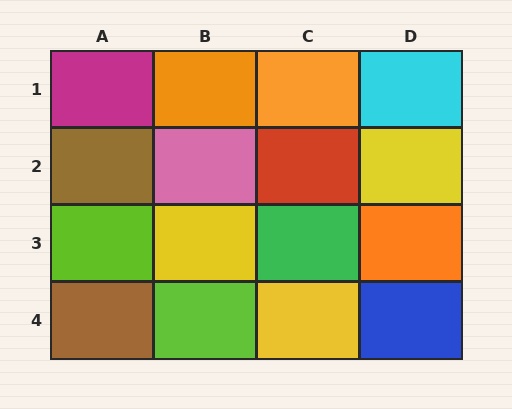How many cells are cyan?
1 cell is cyan.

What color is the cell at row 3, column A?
Lime.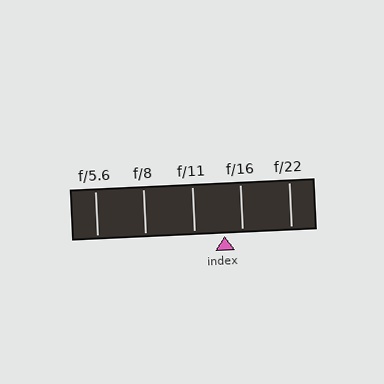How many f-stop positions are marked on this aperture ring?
There are 5 f-stop positions marked.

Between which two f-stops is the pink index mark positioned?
The index mark is between f/11 and f/16.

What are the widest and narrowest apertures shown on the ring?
The widest aperture shown is f/5.6 and the narrowest is f/22.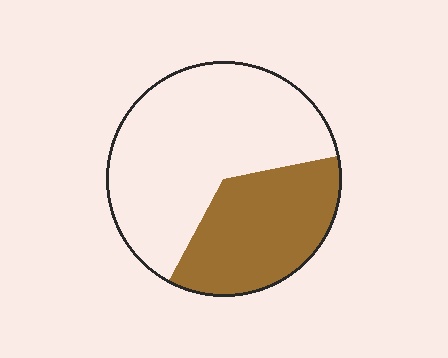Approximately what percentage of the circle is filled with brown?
Approximately 35%.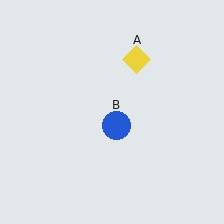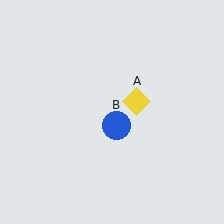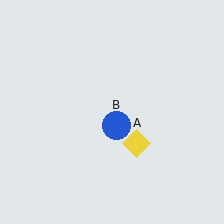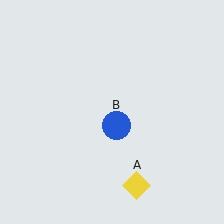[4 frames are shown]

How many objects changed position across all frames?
1 object changed position: yellow diamond (object A).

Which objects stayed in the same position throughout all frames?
Blue circle (object B) remained stationary.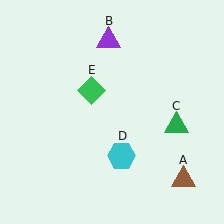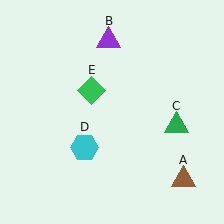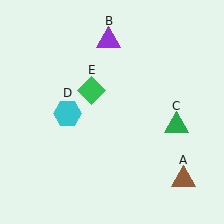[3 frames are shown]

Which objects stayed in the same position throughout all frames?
Brown triangle (object A) and purple triangle (object B) and green triangle (object C) and green diamond (object E) remained stationary.